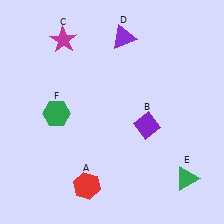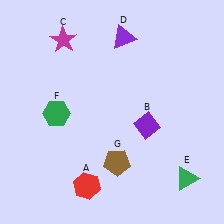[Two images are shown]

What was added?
A brown pentagon (G) was added in Image 2.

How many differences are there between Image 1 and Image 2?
There is 1 difference between the two images.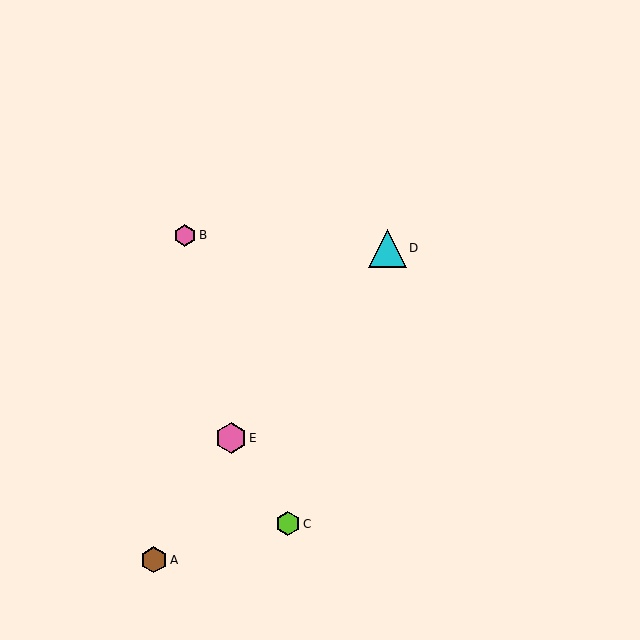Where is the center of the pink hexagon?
The center of the pink hexagon is at (231, 438).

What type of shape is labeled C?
Shape C is a lime hexagon.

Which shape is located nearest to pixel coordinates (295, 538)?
The lime hexagon (labeled C) at (288, 524) is nearest to that location.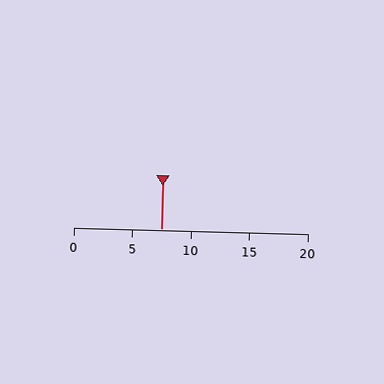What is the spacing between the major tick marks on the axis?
The major ticks are spaced 5 apart.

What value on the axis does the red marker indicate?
The marker indicates approximately 7.5.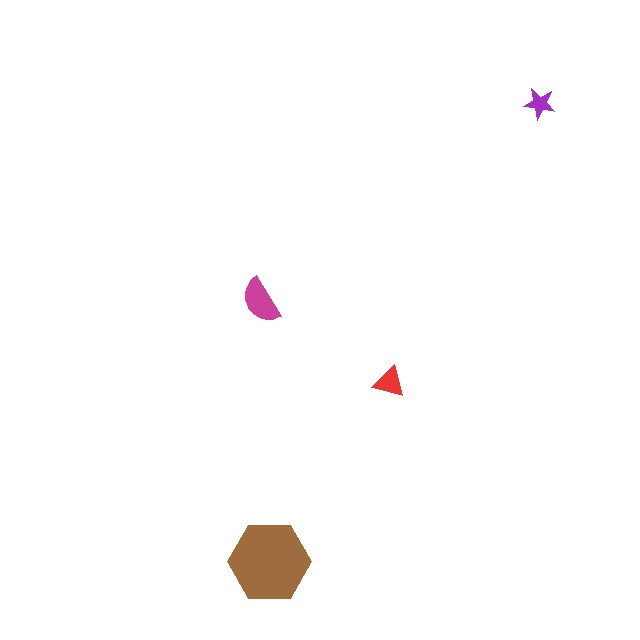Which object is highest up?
The purple star is topmost.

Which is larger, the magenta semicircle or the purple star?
The magenta semicircle.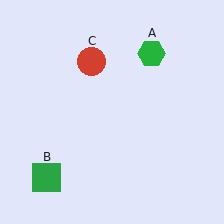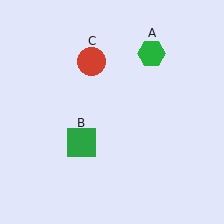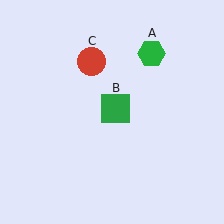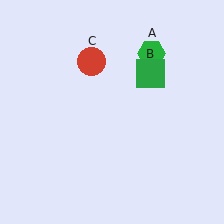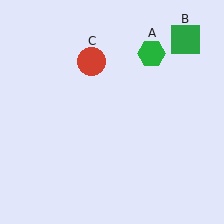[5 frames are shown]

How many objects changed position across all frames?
1 object changed position: green square (object B).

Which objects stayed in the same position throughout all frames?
Green hexagon (object A) and red circle (object C) remained stationary.